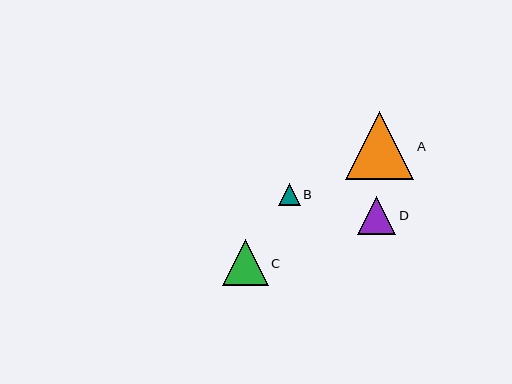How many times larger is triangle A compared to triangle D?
Triangle A is approximately 1.8 times the size of triangle D.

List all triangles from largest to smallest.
From largest to smallest: A, C, D, B.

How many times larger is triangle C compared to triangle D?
Triangle C is approximately 1.2 times the size of triangle D.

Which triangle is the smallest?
Triangle B is the smallest with a size of approximately 22 pixels.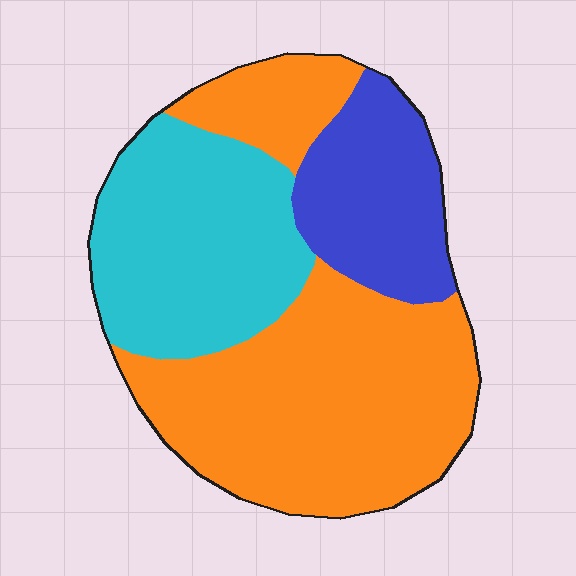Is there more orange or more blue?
Orange.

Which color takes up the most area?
Orange, at roughly 50%.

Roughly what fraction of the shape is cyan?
Cyan covers about 30% of the shape.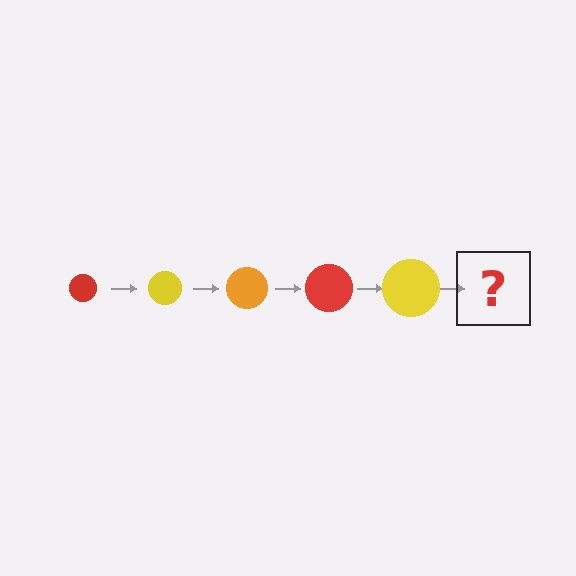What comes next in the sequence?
The next element should be an orange circle, larger than the previous one.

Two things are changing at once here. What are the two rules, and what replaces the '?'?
The two rules are that the circle grows larger each step and the color cycles through red, yellow, and orange. The '?' should be an orange circle, larger than the previous one.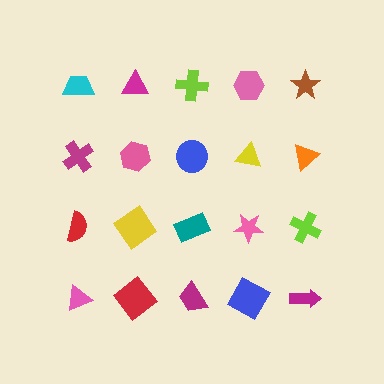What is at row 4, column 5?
A magenta arrow.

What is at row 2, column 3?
A blue circle.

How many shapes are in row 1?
5 shapes.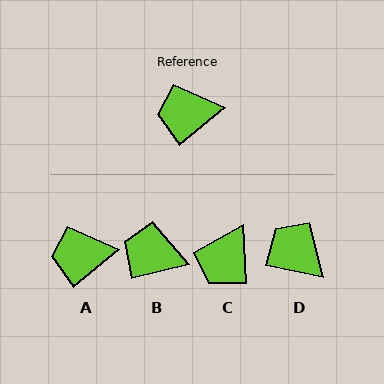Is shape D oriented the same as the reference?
No, it is off by about 51 degrees.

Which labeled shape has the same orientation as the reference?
A.